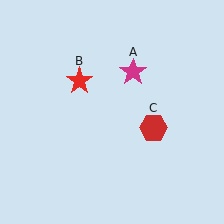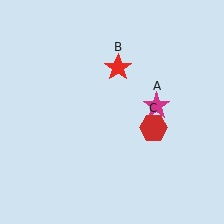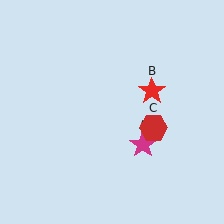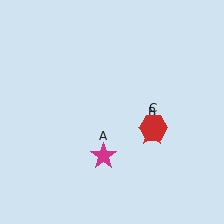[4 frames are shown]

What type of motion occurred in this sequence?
The magenta star (object A), red star (object B) rotated clockwise around the center of the scene.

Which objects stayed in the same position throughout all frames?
Red hexagon (object C) remained stationary.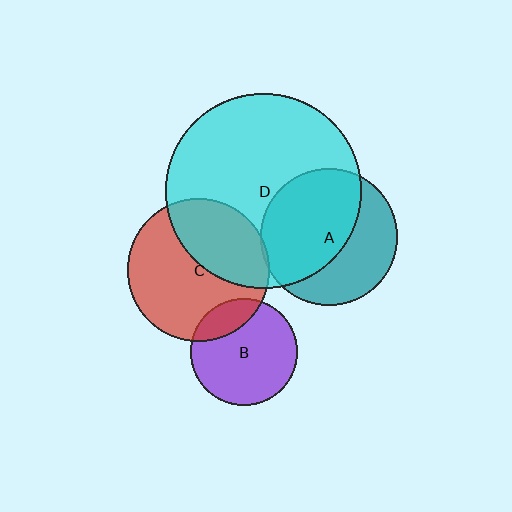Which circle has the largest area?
Circle D (cyan).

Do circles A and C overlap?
Yes.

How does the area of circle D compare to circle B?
Approximately 3.3 times.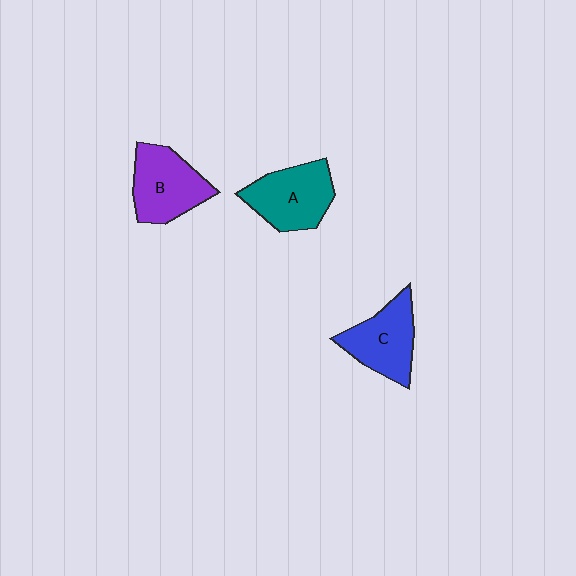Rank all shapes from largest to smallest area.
From largest to smallest: A (teal), B (purple), C (blue).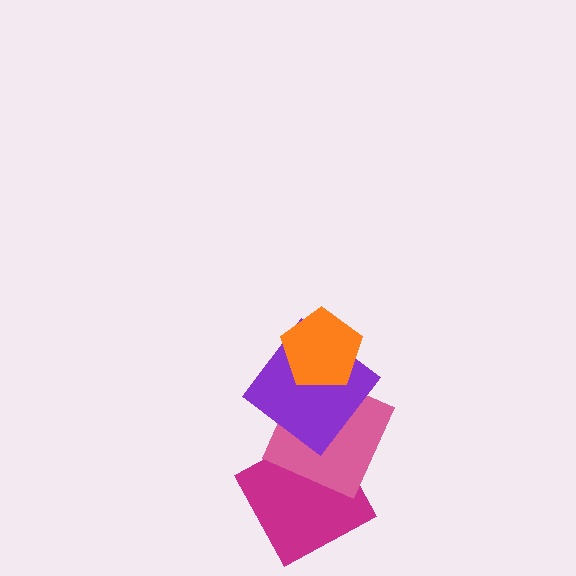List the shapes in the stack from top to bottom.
From top to bottom: the orange pentagon, the purple diamond, the pink square, the magenta square.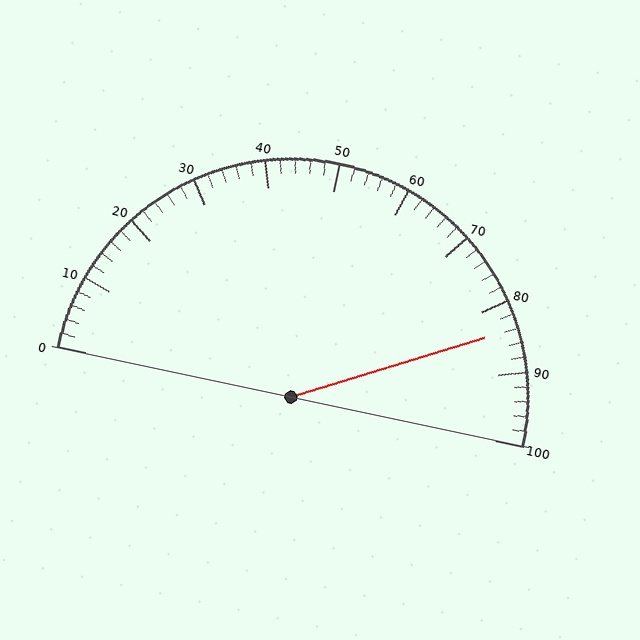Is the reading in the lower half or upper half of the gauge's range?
The reading is in the upper half of the range (0 to 100).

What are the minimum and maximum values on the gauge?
The gauge ranges from 0 to 100.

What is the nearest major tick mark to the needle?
The nearest major tick mark is 80.